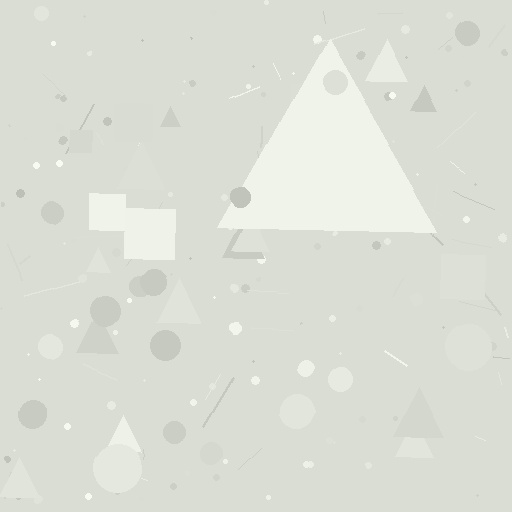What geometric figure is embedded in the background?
A triangle is embedded in the background.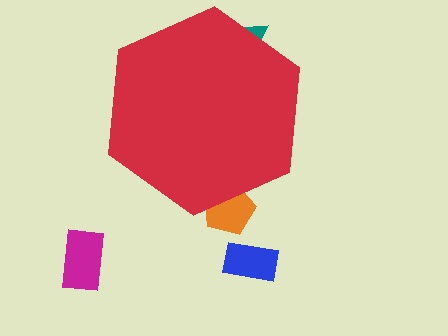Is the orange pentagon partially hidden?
Yes, the orange pentagon is partially hidden behind the red hexagon.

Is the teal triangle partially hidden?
Yes, the teal triangle is partially hidden behind the red hexagon.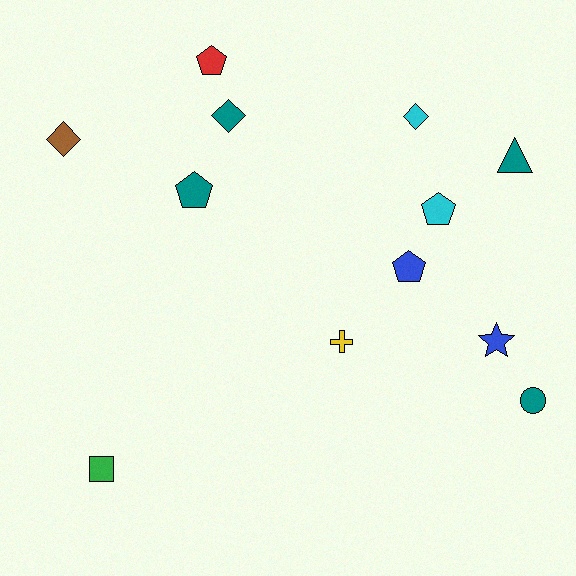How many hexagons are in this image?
There are no hexagons.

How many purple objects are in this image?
There are no purple objects.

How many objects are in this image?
There are 12 objects.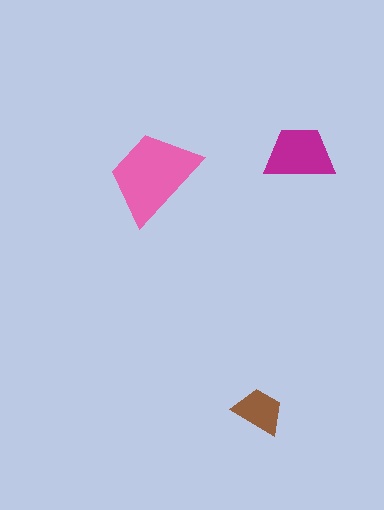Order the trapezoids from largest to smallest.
the pink one, the magenta one, the brown one.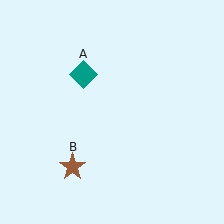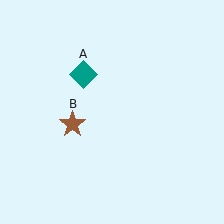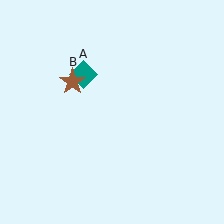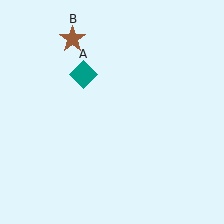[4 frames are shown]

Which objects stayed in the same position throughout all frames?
Teal diamond (object A) remained stationary.